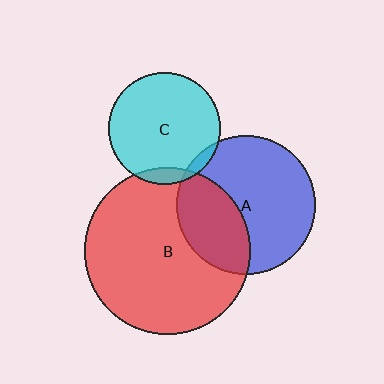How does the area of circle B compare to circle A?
Approximately 1.4 times.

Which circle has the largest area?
Circle B (red).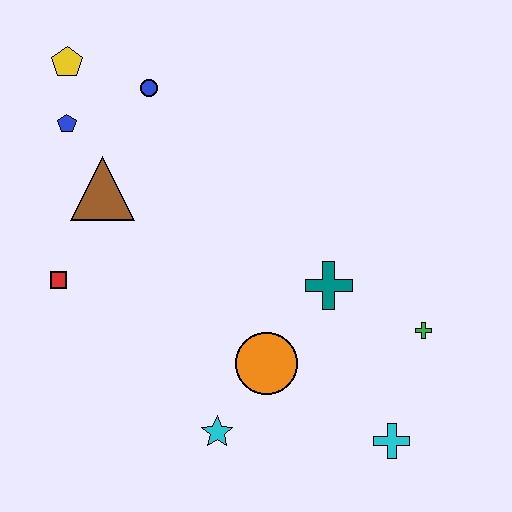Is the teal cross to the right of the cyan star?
Yes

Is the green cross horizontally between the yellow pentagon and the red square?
No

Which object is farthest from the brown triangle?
The cyan cross is farthest from the brown triangle.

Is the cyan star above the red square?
No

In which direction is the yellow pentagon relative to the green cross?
The yellow pentagon is to the left of the green cross.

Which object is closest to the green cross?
The teal cross is closest to the green cross.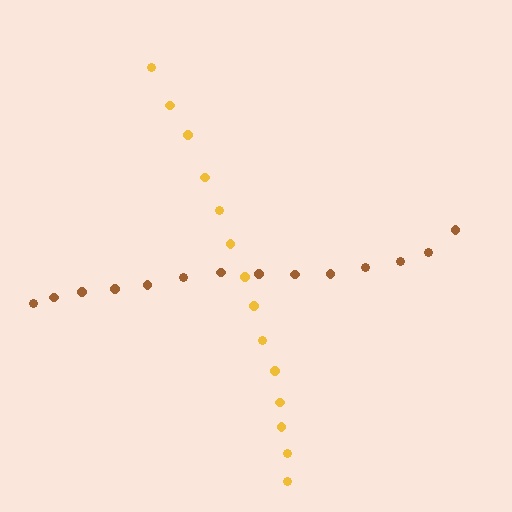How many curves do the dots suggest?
There are 2 distinct paths.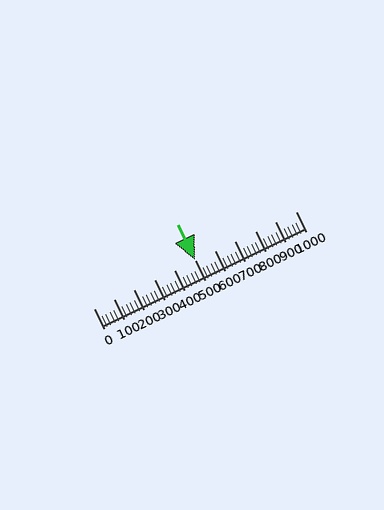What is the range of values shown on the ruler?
The ruler shows values from 0 to 1000.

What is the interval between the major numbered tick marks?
The major tick marks are spaced 100 units apart.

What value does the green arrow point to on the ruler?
The green arrow points to approximately 500.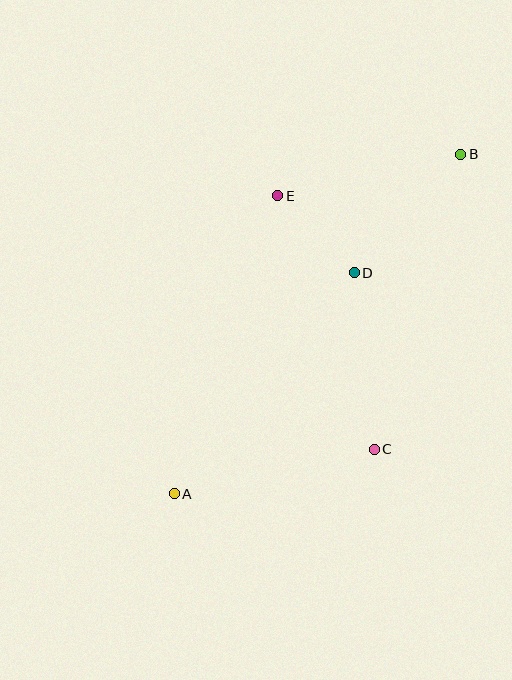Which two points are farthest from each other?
Points A and B are farthest from each other.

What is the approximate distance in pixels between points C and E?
The distance between C and E is approximately 271 pixels.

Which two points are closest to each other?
Points D and E are closest to each other.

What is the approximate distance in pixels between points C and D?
The distance between C and D is approximately 177 pixels.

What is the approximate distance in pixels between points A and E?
The distance between A and E is approximately 315 pixels.